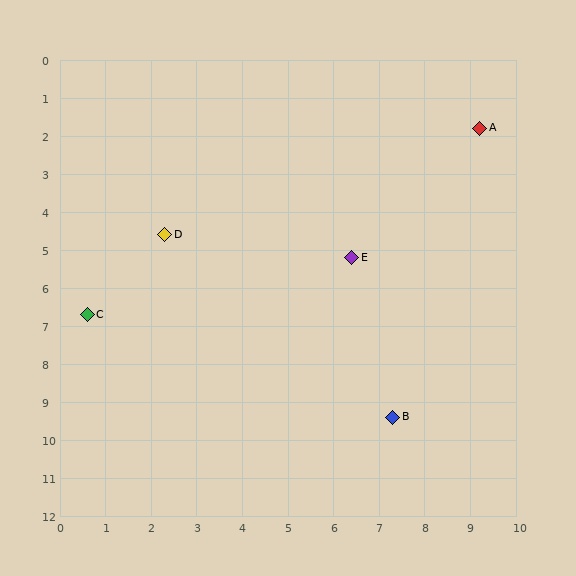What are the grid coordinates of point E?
Point E is at approximately (6.4, 5.2).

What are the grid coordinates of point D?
Point D is at approximately (2.3, 4.6).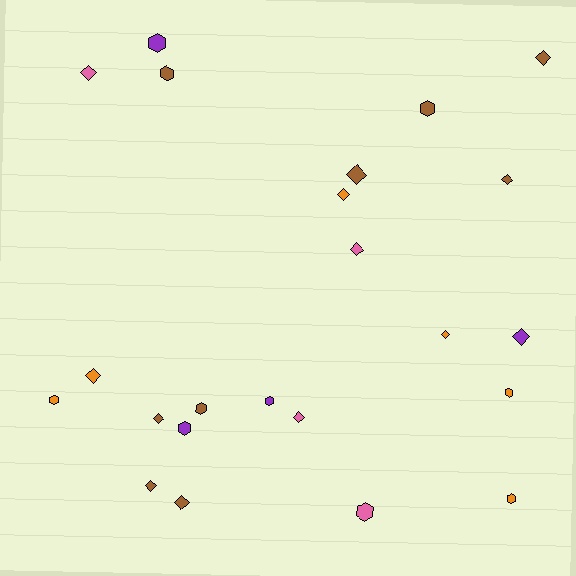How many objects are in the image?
There are 23 objects.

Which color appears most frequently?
Brown, with 9 objects.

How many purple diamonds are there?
There is 1 purple diamond.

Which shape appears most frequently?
Diamond, with 13 objects.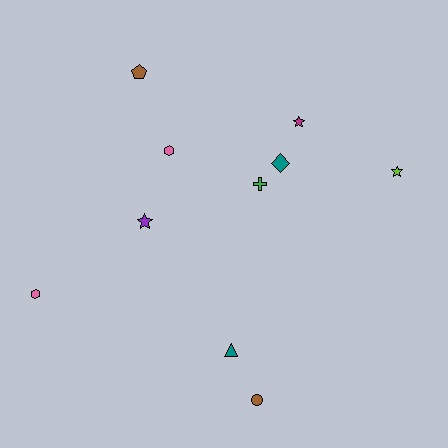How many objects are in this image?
There are 10 objects.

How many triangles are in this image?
There is 1 triangle.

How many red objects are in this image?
There are no red objects.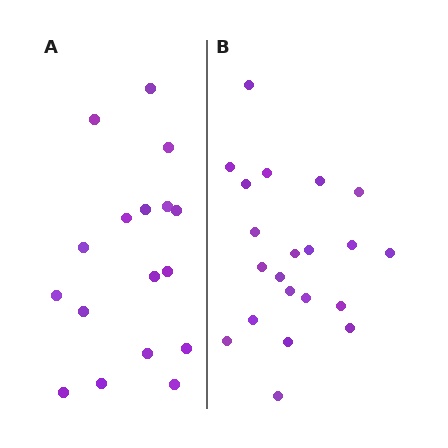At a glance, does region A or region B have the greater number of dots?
Region B (the right region) has more dots.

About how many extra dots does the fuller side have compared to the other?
Region B has about 4 more dots than region A.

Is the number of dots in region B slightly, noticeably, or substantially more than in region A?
Region B has only slightly more — the two regions are fairly close. The ratio is roughly 1.2 to 1.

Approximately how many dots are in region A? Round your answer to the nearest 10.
About 20 dots. (The exact count is 17, which rounds to 20.)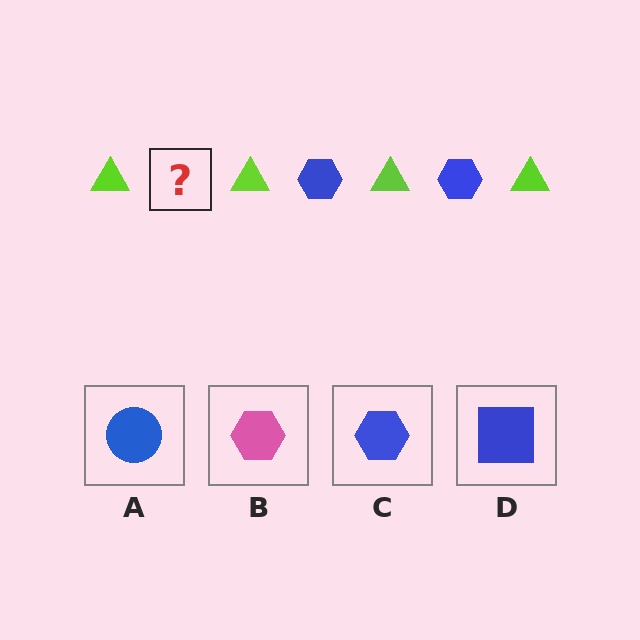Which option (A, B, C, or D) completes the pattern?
C.